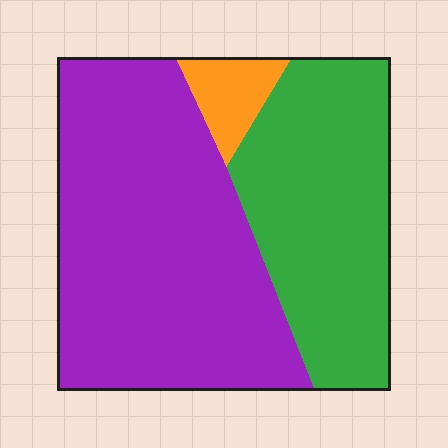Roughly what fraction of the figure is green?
Green covers 37% of the figure.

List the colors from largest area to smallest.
From largest to smallest: purple, green, orange.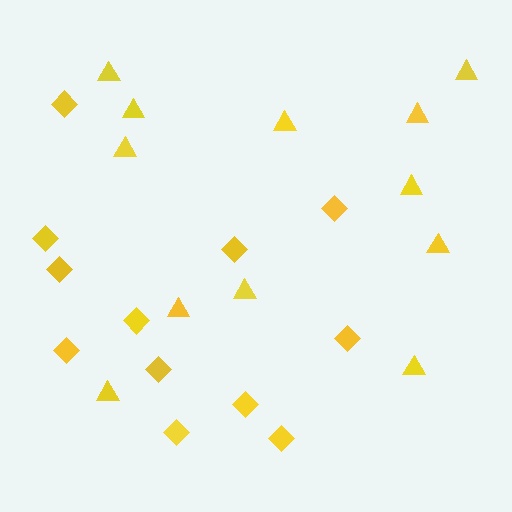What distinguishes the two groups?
There are 2 groups: one group of triangles (12) and one group of diamonds (12).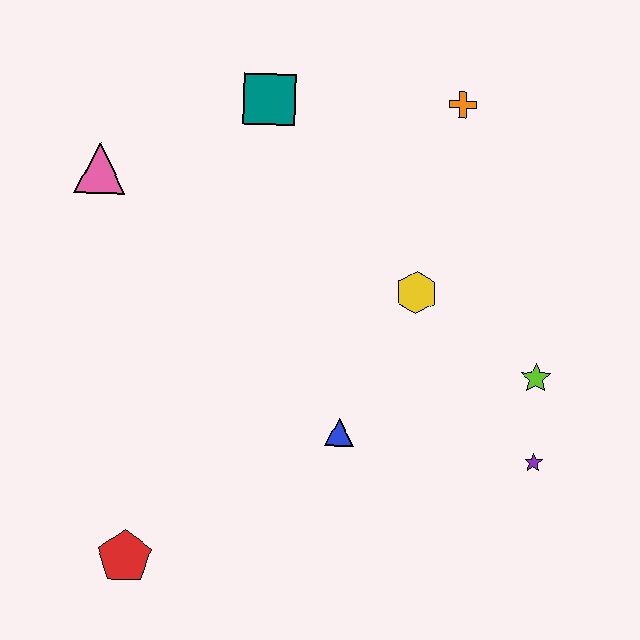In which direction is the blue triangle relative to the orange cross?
The blue triangle is below the orange cross.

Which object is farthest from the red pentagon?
The orange cross is farthest from the red pentagon.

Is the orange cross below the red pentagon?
No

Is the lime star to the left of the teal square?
No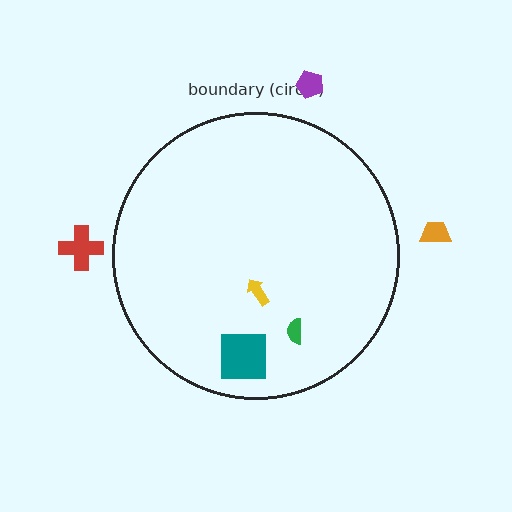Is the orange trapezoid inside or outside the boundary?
Outside.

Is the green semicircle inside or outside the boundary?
Inside.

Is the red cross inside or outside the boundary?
Outside.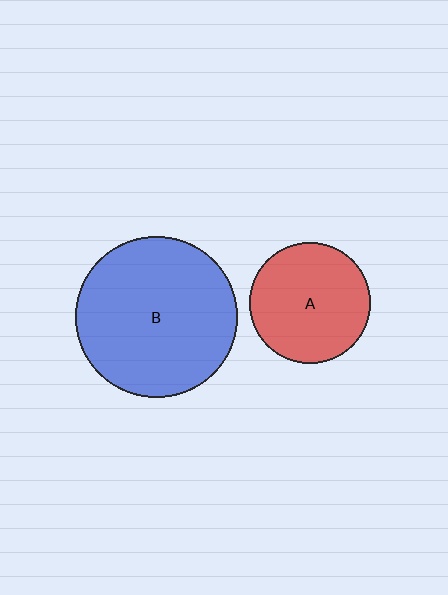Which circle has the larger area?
Circle B (blue).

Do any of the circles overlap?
No, none of the circles overlap.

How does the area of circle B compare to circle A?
Approximately 1.8 times.